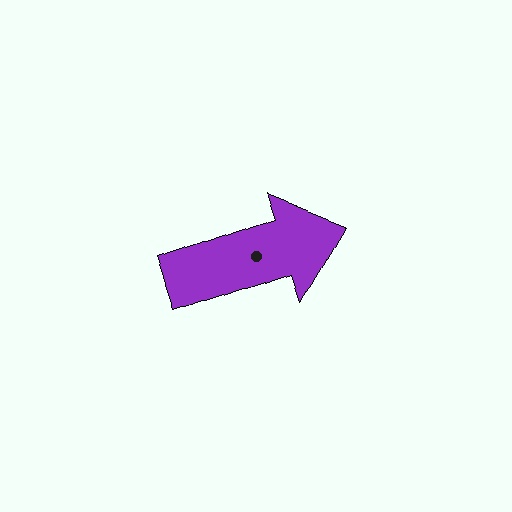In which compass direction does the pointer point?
East.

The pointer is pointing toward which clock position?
Roughly 2 o'clock.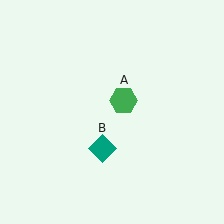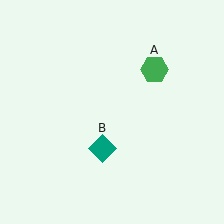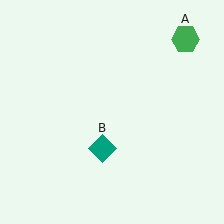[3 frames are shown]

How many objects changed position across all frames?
1 object changed position: green hexagon (object A).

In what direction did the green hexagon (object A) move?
The green hexagon (object A) moved up and to the right.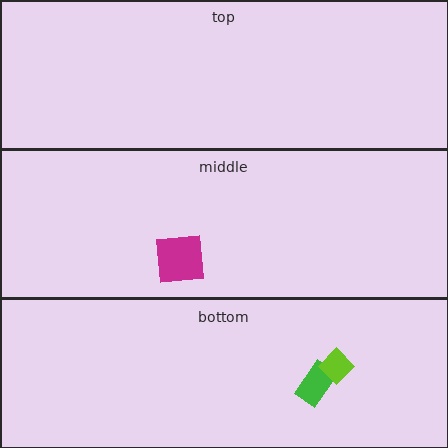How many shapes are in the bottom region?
2.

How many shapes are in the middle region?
1.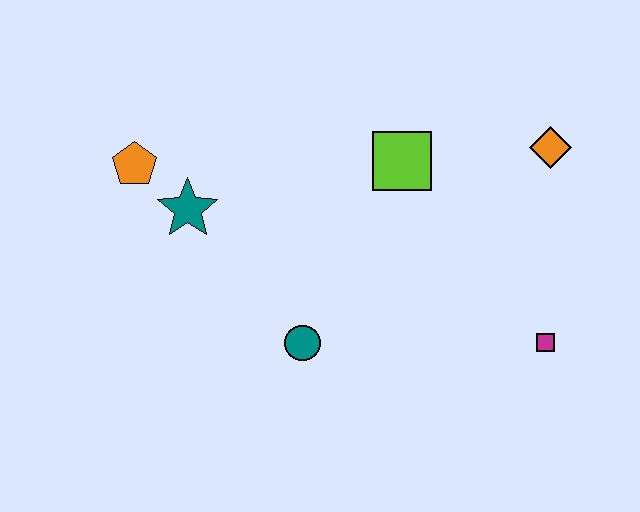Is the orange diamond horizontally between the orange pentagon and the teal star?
No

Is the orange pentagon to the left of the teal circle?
Yes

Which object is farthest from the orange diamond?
The orange pentagon is farthest from the orange diamond.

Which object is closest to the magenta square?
The orange diamond is closest to the magenta square.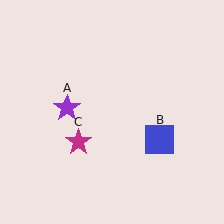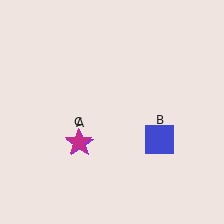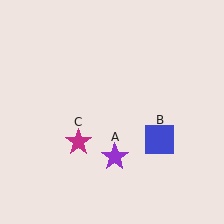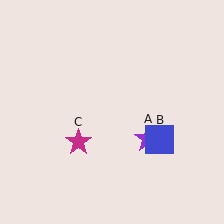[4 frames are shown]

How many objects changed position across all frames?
1 object changed position: purple star (object A).